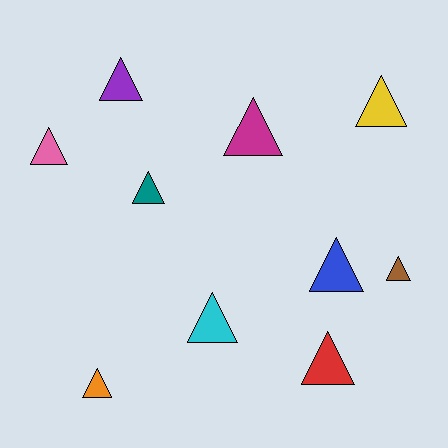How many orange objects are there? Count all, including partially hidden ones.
There is 1 orange object.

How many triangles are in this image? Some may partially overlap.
There are 10 triangles.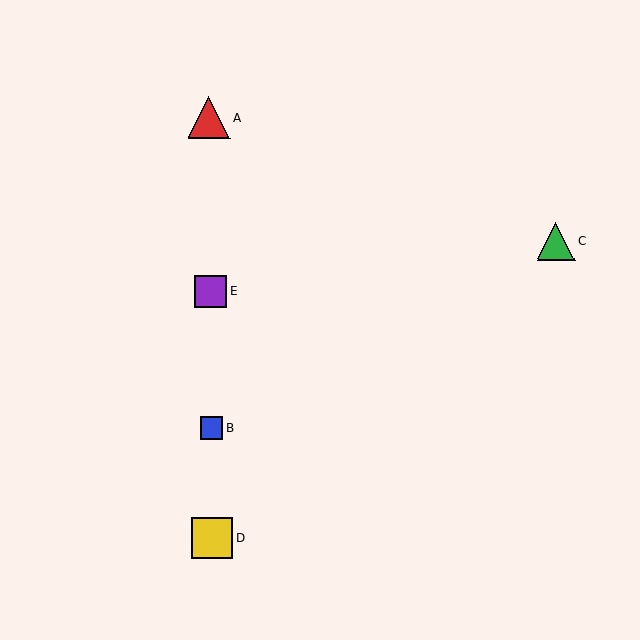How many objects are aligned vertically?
4 objects (A, B, D, E) are aligned vertically.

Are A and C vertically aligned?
No, A is at x≈209 and C is at x≈556.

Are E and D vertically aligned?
Yes, both are at x≈210.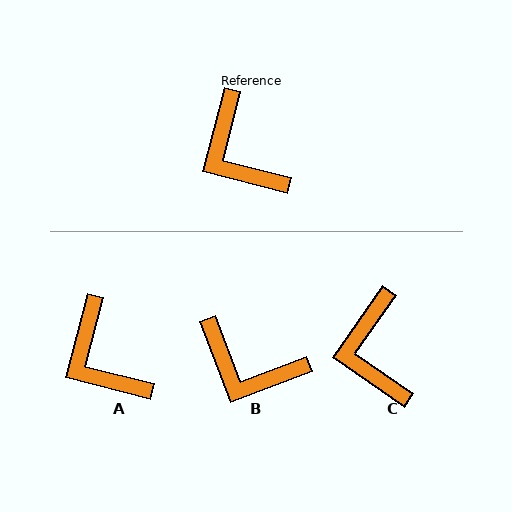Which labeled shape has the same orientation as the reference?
A.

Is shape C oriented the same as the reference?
No, it is off by about 20 degrees.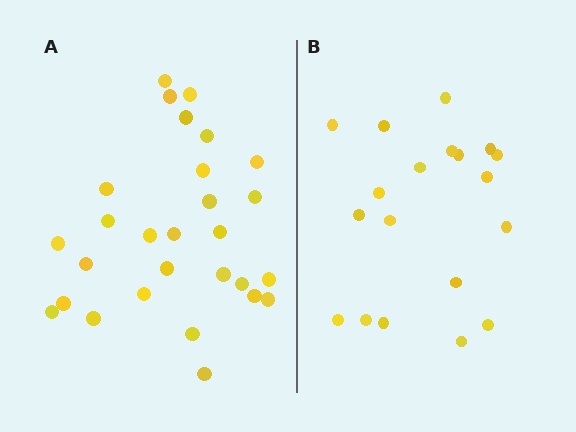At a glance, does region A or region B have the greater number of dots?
Region A (the left region) has more dots.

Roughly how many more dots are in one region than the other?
Region A has roughly 8 or so more dots than region B.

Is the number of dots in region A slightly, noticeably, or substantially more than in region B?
Region A has substantially more. The ratio is roughly 1.5 to 1.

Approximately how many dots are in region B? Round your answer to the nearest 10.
About 20 dots. (The exact count is 19, which rounds to 20.)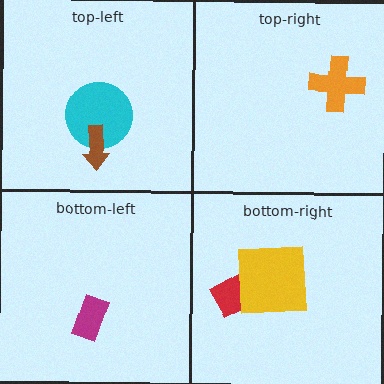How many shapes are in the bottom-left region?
1.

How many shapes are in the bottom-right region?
2.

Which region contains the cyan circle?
The top-left region.